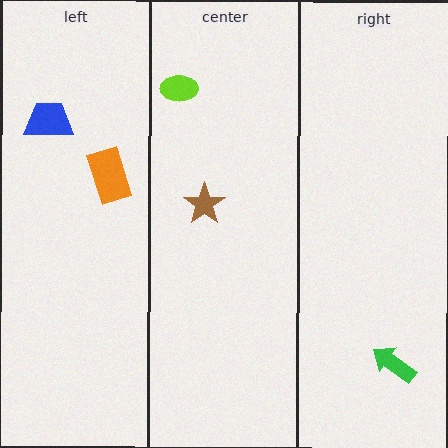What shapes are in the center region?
The brown star, the lime ellipse.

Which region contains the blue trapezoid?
The left region.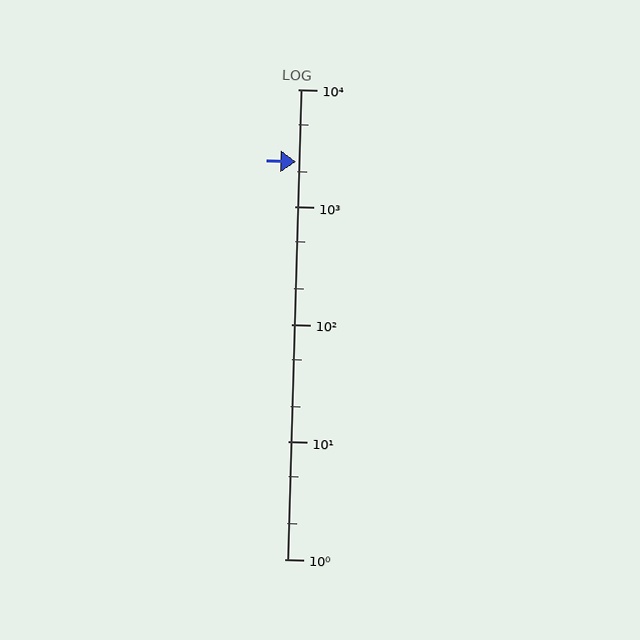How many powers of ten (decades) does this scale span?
The scale spans 4 decades, from 1 to 10000.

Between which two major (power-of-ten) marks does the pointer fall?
The pointer is between 1000 and 10000.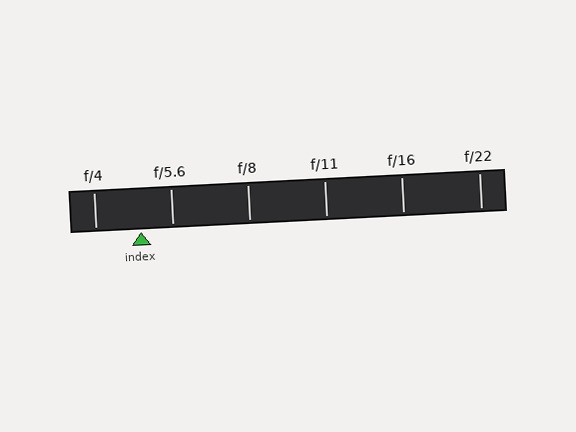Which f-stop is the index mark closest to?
The index mark is closest to f/5.6.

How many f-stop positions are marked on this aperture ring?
There are 6 f-stop positions marked.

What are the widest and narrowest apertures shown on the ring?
The widest aperture shown is f/4 and the narrowest is f/22.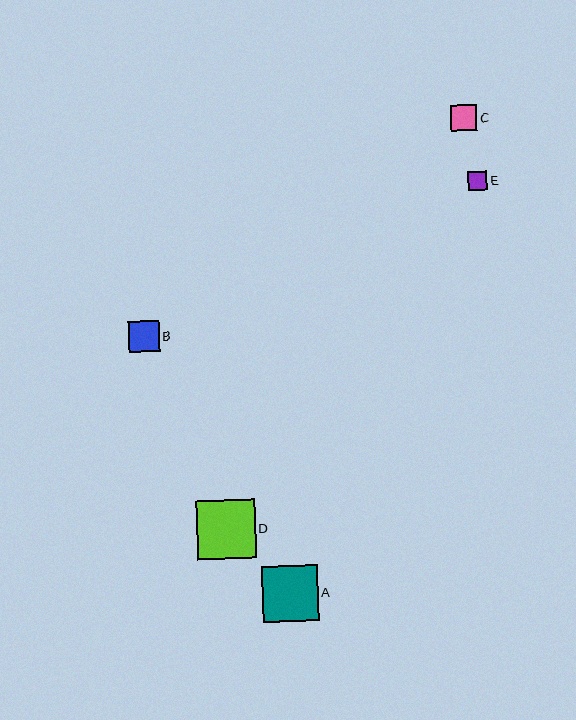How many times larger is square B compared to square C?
Square B is approximately 1.2 times the size of square C.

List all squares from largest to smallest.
From largest to smallest: D, A, B, C, E.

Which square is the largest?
Square D is the largest with a size of approximately 59 pixels.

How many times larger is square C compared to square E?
Square C is approximately 1.4 times the size of square E.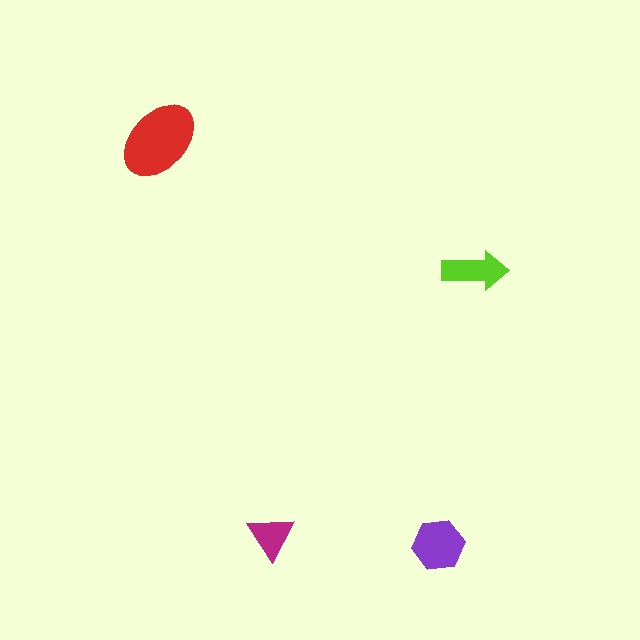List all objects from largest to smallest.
The red ellipse, the purple hexagon, the lime arrow, the magenta triangle.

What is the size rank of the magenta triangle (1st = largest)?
4th.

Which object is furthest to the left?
The red ellipse is leftmost.